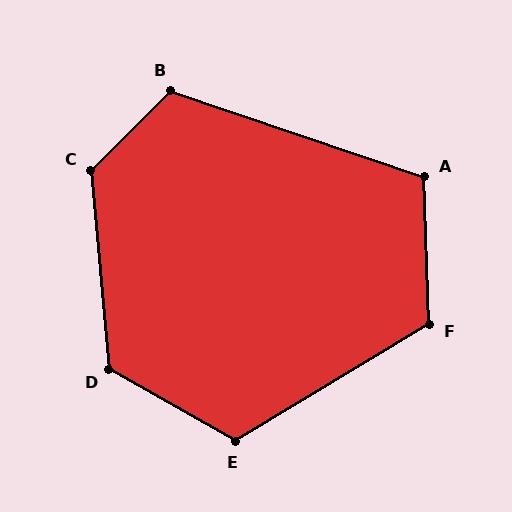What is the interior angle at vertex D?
Approximately 124 degrees (obtuse).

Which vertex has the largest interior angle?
C, at approximately 130 degrees.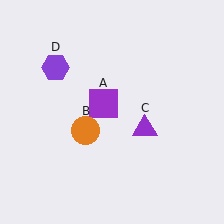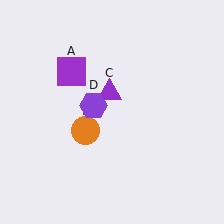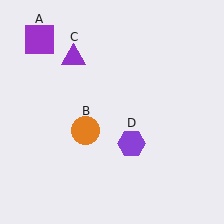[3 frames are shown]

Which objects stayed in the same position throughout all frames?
Orange circle (object B) remained stationary.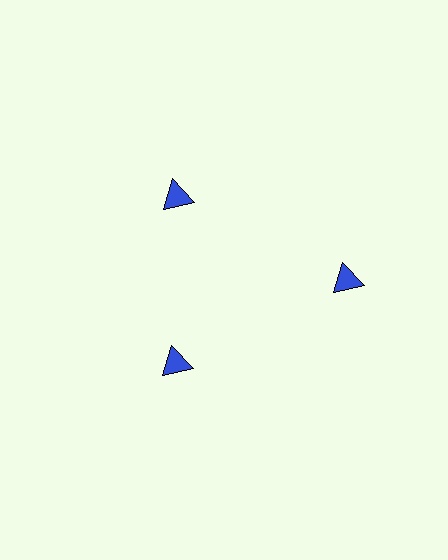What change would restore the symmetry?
The symmetry would be restored by moving it inward, back onto the ring so that all 3 triangles sit at equal angles and equal distance from the center.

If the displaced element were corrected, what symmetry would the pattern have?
It would have 3-fold rotational symmetry — the pattern would map onto itself every 120 degrees.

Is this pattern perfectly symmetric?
No. The 3 blue triangles are arranged in a ring, but one element near the 3 o'clock position is pushed outward from the center, breaking the 3-fold rotational symmetry.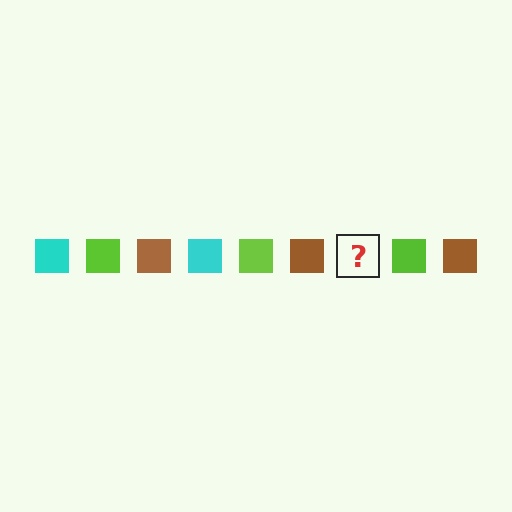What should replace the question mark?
The question mark should be replaced with a cyan square.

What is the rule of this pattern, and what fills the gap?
The rule is that the pattern cycles through cyan, lime, brown squares. The gap should be filled with a cyan square.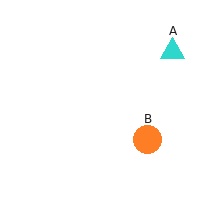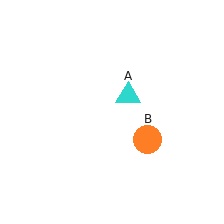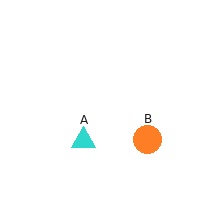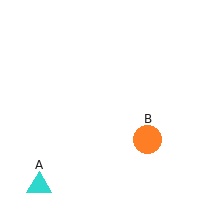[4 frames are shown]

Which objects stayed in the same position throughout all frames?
Orange circle (object B) remained stationary.